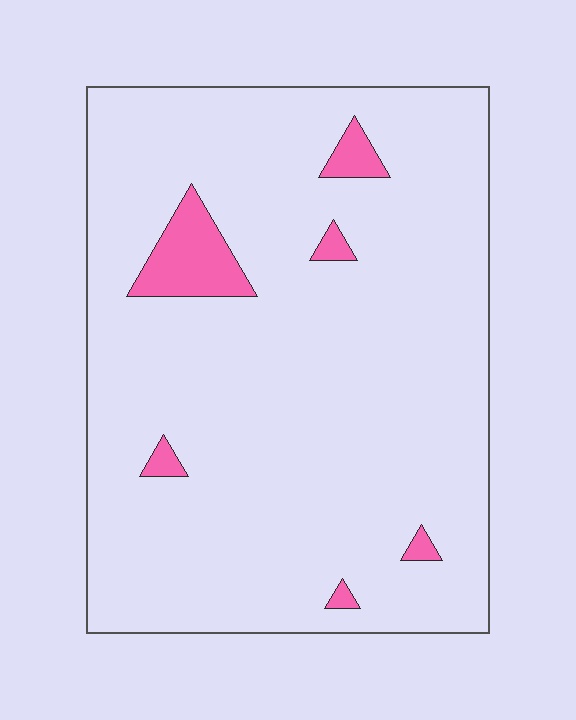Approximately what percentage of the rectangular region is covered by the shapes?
Approximately 5%.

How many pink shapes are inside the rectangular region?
6.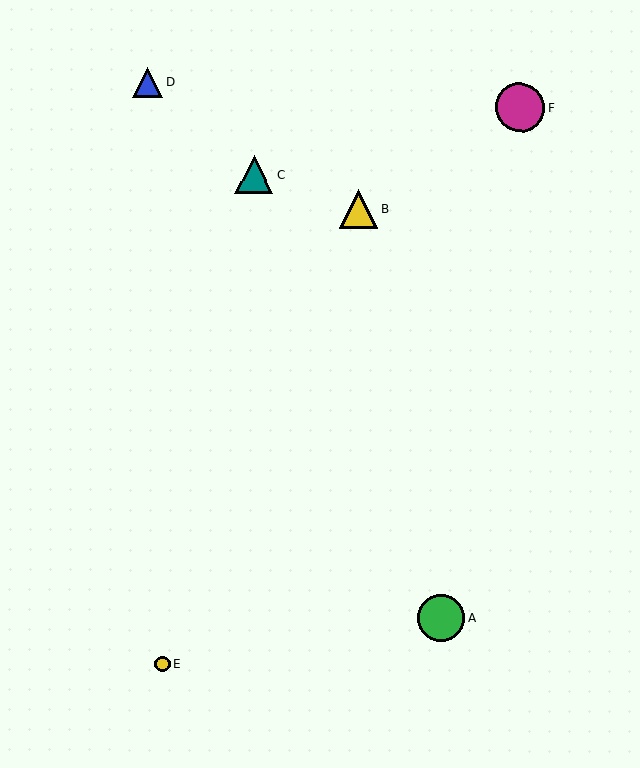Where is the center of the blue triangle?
The center of the blue triangle is at (147, 82).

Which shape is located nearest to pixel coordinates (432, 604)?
The green circle (labeled A) at (441, 618) is nearest to that location.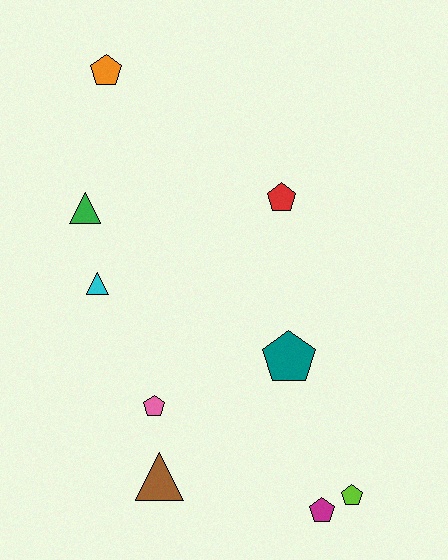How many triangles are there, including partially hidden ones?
There are 3 triangles.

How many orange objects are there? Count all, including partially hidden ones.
There is 1 orange object.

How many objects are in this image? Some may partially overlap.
There are 9 objects.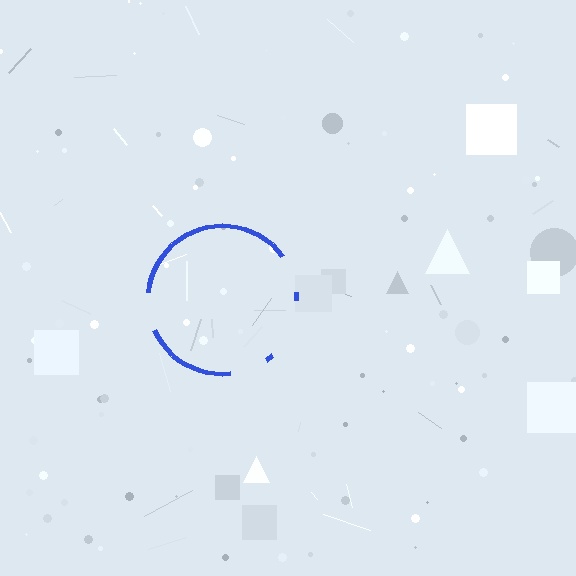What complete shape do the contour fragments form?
The contour fragments form a circle.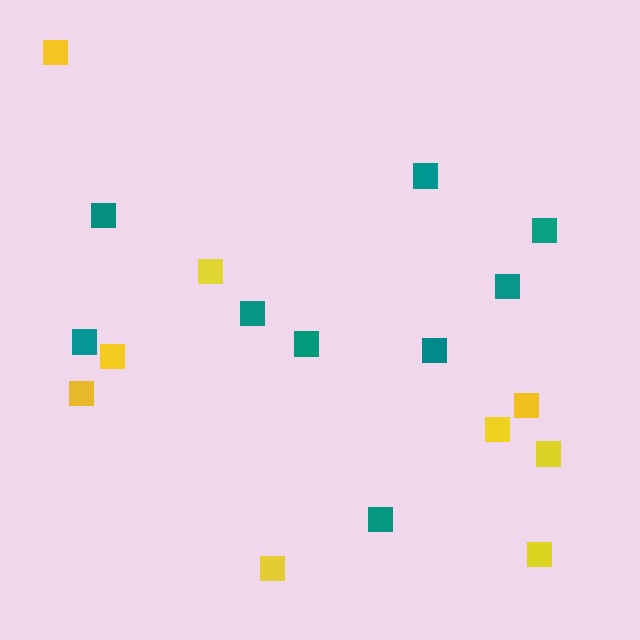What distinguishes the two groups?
There are 2 groups: one group of teal squares (9) and one group of yellow squares (9).